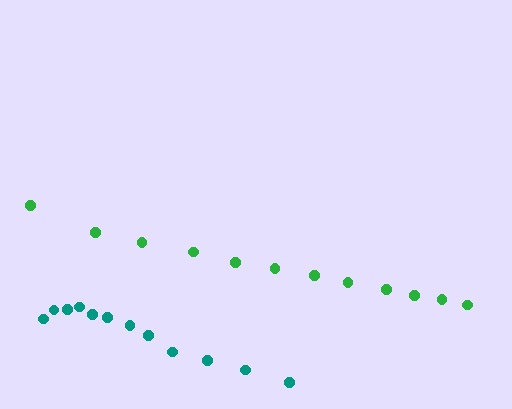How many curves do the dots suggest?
There are 2 distinct paths.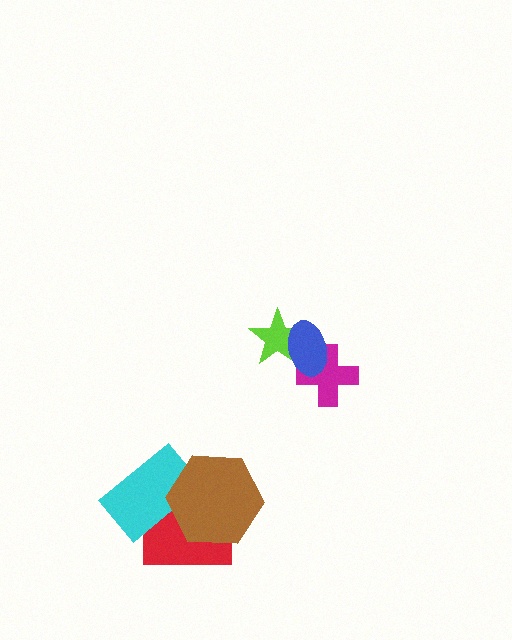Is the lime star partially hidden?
Yes, it is partially covered by another shape.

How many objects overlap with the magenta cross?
1 object overlaps with the magenta cross.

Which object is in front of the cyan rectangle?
The brown hexagon is in front of the cyan rectangle.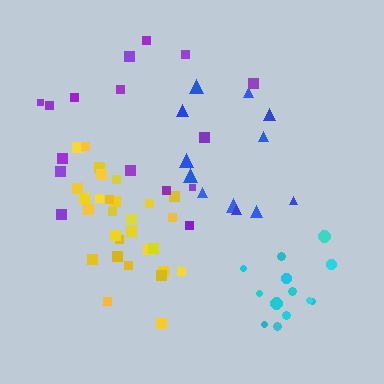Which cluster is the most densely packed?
Yellow.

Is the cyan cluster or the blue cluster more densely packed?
Cyan.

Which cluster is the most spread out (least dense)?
Purple.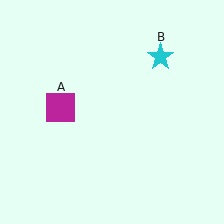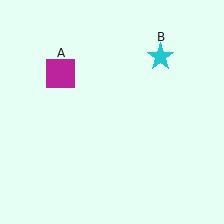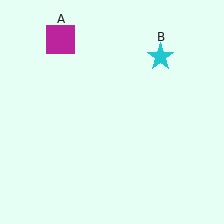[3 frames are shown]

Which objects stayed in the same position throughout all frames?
Cyan star (object B) remained stationary.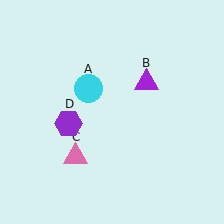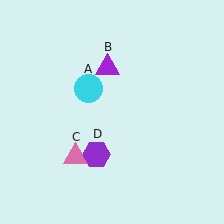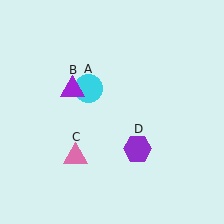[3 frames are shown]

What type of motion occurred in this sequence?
The purple triangle (object B), purple hexagon (object D) rotated counterclockwise around the center of the scene.